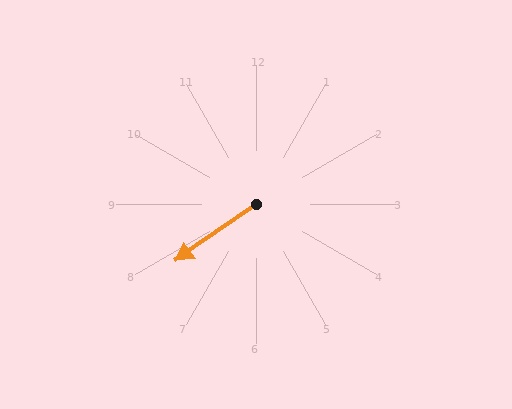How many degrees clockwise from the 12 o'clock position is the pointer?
Approximately 235 degrees.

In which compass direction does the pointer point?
Southwest.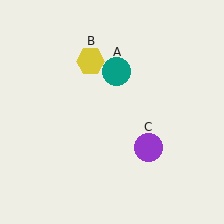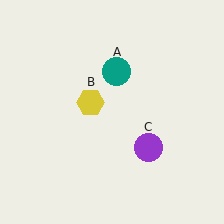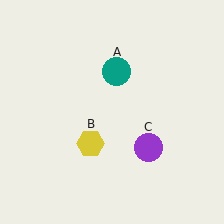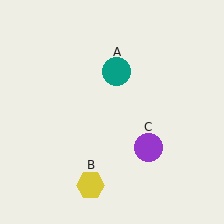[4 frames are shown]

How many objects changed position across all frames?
1 object changed position: yellow hexagon (object B).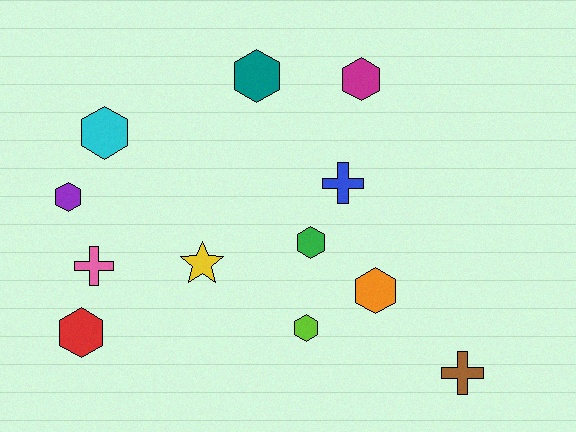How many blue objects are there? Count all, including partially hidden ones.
There is 1 blue object.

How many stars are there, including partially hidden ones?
There is 1 star.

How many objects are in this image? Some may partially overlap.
There are 12 objects.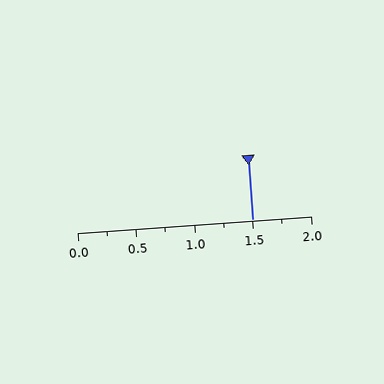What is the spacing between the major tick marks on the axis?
The major ticks are spaced 0.5 apart.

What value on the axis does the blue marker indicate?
The marker indicates approximately 1.5.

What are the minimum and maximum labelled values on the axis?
The axis runs from 0.0 to 2.0.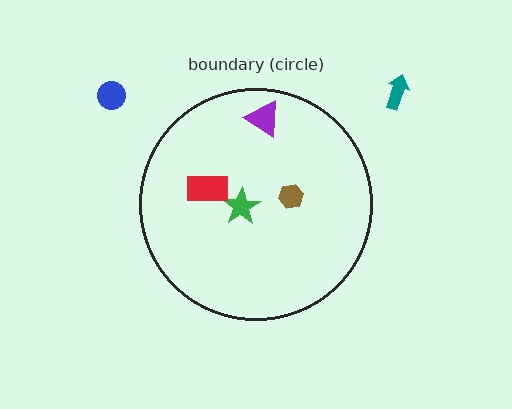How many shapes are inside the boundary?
4 inside, 2 outside.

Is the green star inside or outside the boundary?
Inside.